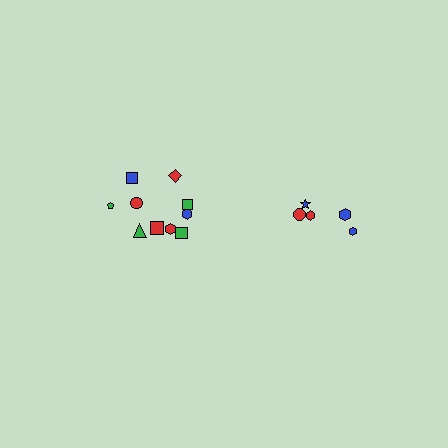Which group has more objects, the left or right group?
The left group.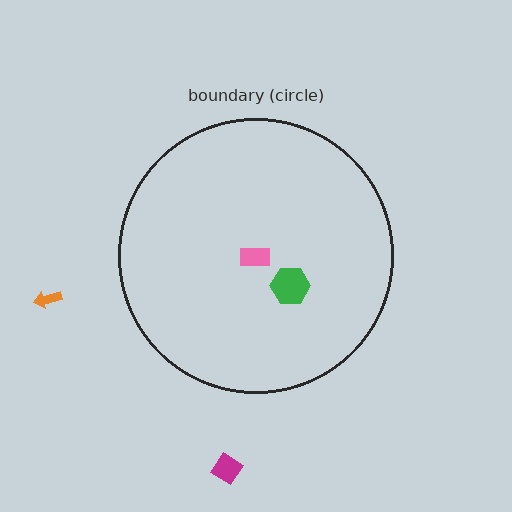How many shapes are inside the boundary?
2 inside, 2 outside.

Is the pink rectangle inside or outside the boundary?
Inside.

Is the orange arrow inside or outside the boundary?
Outside.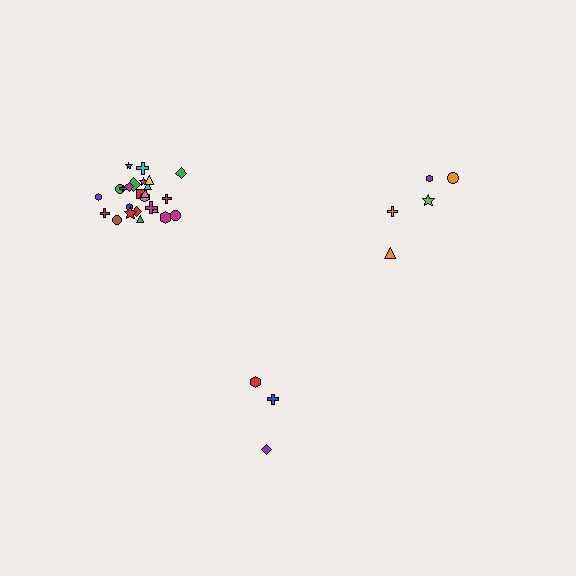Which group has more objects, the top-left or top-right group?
The top-left group.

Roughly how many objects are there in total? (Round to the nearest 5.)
Roughly 35 objects in total.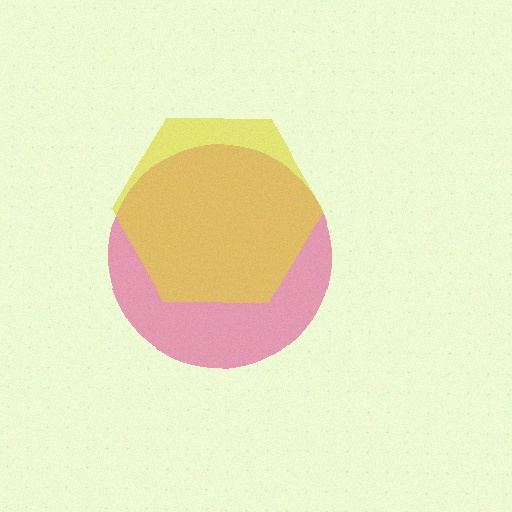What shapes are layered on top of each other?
The layered shapes are: a pink circle, a yellow hexagon.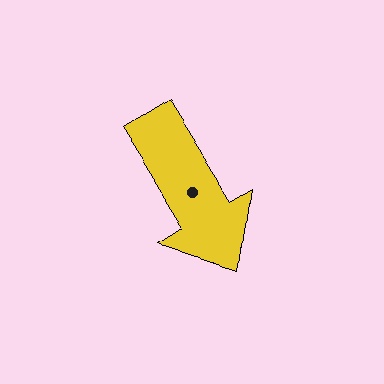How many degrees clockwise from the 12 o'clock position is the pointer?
Approximately 148 degrees.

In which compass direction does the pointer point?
Southeast.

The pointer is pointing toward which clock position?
Roughly 5 o'clock.